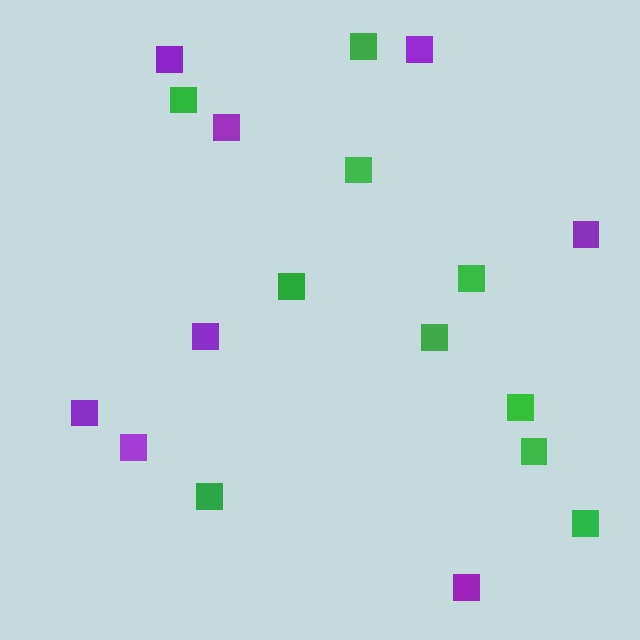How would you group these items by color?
There are 2 groups: one group of purple squares (8) and one group of green squares (10).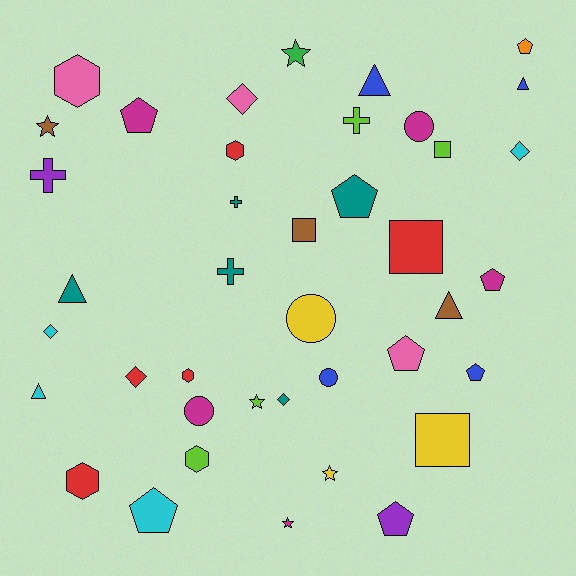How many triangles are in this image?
There are 5 triangles.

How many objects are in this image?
There are 40 objects.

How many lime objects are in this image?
There are 4 lime objects.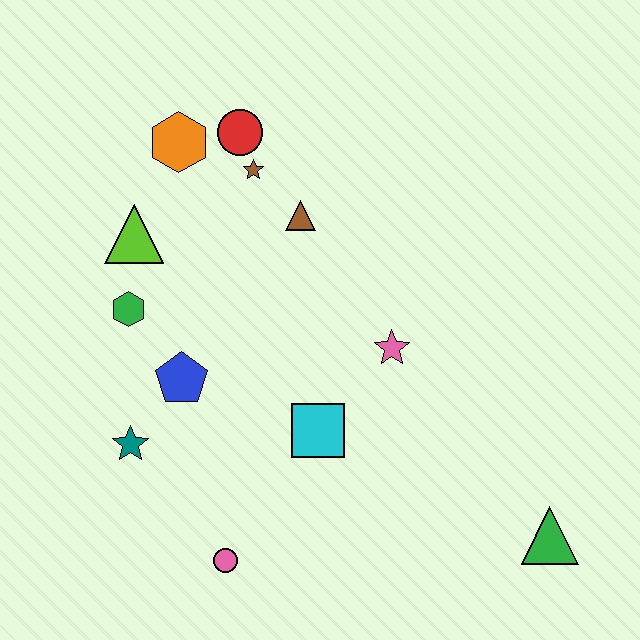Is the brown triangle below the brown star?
Yes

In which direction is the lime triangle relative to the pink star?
The lime triangle is to the left of the pink star.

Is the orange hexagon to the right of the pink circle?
No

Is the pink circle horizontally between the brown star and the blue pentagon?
Yes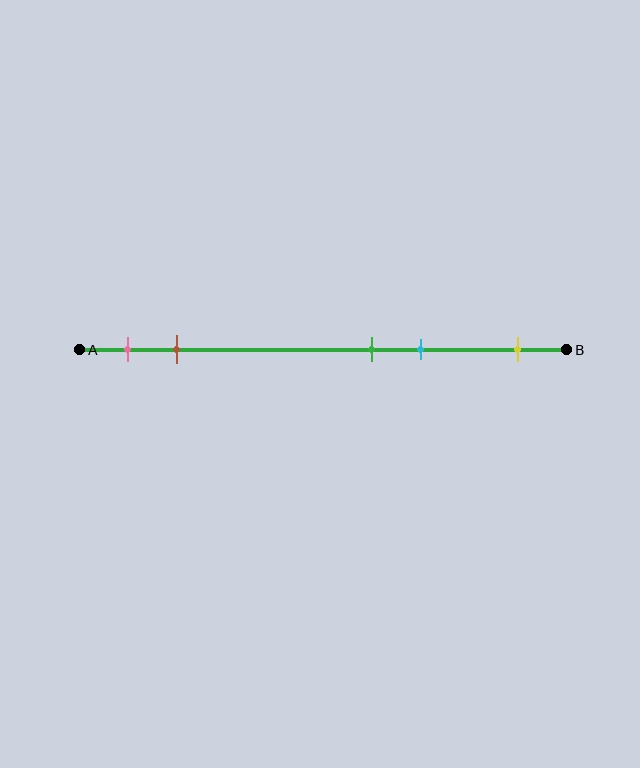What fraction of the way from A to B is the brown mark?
The brown mark is approximately 20% (0.2) of the way from A to B.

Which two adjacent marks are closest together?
The green and cyan marks are the closest adjacent pair.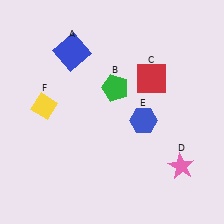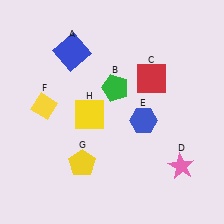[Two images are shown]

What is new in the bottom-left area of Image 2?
A yellow pentagon (G) was added in the bottom-left area of Image 2.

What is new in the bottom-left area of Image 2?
A yellow square (H) was added in the bottom-left area of Image 2.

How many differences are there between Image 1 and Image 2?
There are 2 differences between the two images.